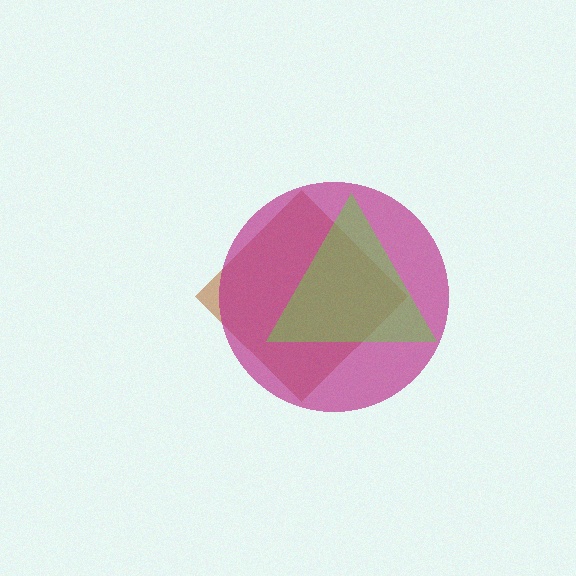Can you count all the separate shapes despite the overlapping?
Yes, there are 3 separate shapes.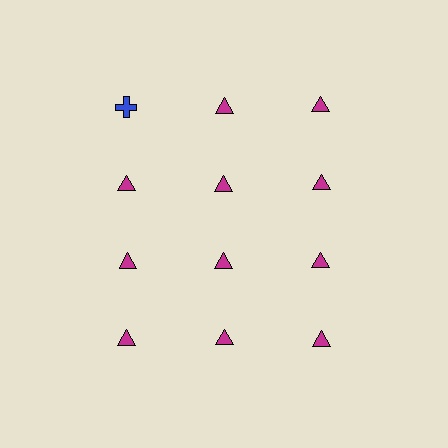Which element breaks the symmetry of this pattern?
The blue cross in the top row, leftmost column breaks the symmetry. All other shapes are magenta triangles.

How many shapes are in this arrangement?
There are 12 shapes arranged in a grid pattern.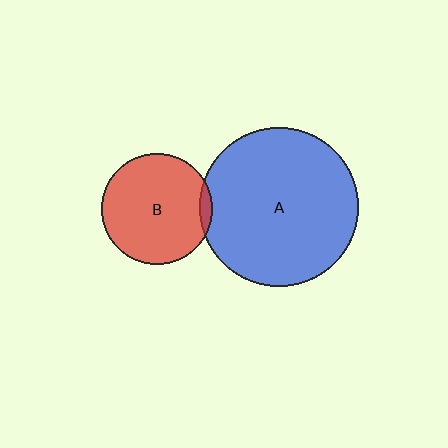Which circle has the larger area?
Circle A (blue).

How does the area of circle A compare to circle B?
Approximately 2.1 times.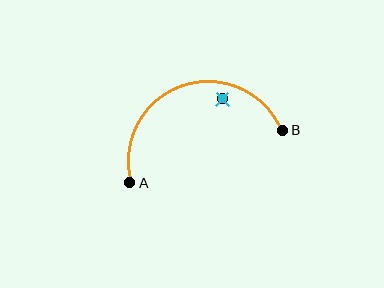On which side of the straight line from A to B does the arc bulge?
The arc bulges above the straight line connecting A and B.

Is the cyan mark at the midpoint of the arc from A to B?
No — the cyan mark does not lie on the arc at all. It sits slightly inside the curve.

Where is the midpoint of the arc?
The arc midpoint is the point on the curve farthest from the straight line joining A and B. It sits above that line.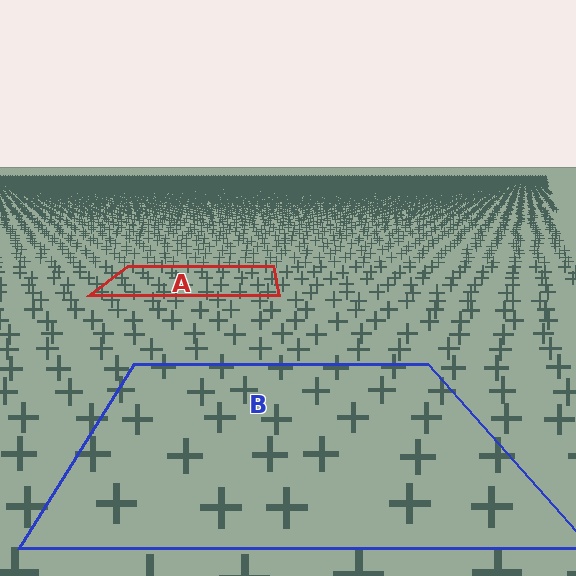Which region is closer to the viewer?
Region B is closer. The texture elements there are larger and more spread out.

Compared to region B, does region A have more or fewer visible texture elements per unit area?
Region A has more texture elements per unit area — they are packed more densely because it is farther away.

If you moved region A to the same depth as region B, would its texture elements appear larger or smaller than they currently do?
They would appear larger. At a closer depth, the same texture elements are projected at a bigger on-screen size.